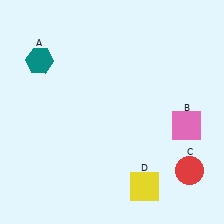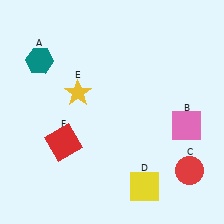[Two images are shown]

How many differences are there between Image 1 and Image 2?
There are 2 differences between the two images.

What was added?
A yellow star (E), a red square (F) were added in Image 2.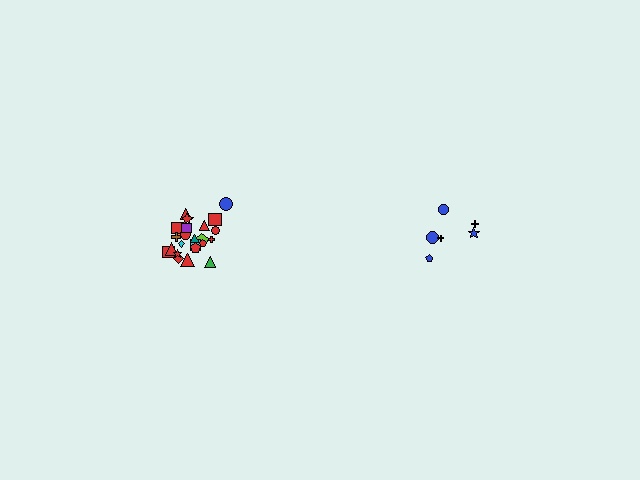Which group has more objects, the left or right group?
The left group.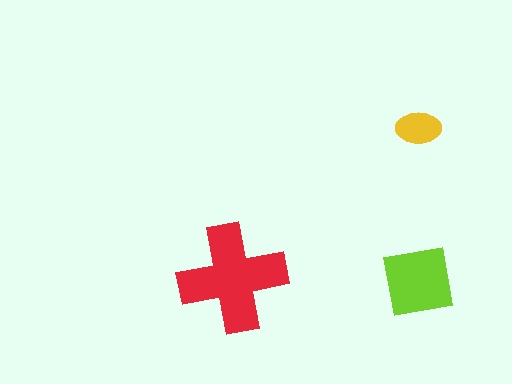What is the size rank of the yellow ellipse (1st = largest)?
3rd.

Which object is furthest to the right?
The yellow ellipse is rightmost.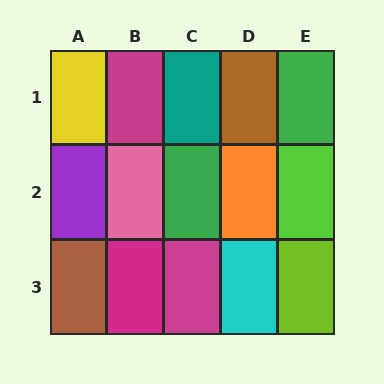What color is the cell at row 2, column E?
Lime.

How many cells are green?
2 cells are green.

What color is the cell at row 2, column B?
Pink.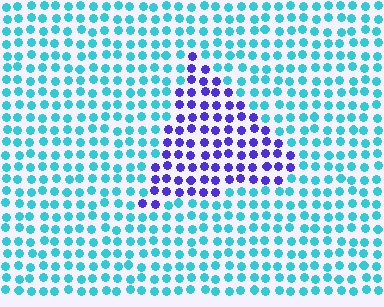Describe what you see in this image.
The image is filled with small cyan elements in a uniform arrangement. A triangle-shaped region is visible where the elements are tinted to a slightly different hue, forming a subtle color boundary.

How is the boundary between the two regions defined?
The boundary is defined purely by a slight shift in hue (about 66 degrees). Spacing, size, and orientation are identical on both sides.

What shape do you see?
I see a triangle.